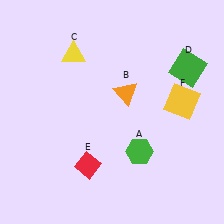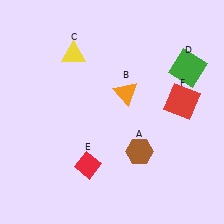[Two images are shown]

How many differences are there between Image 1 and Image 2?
There are 2 differences between the two images.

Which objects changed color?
A changed from green to brown. F changed from yellow to red.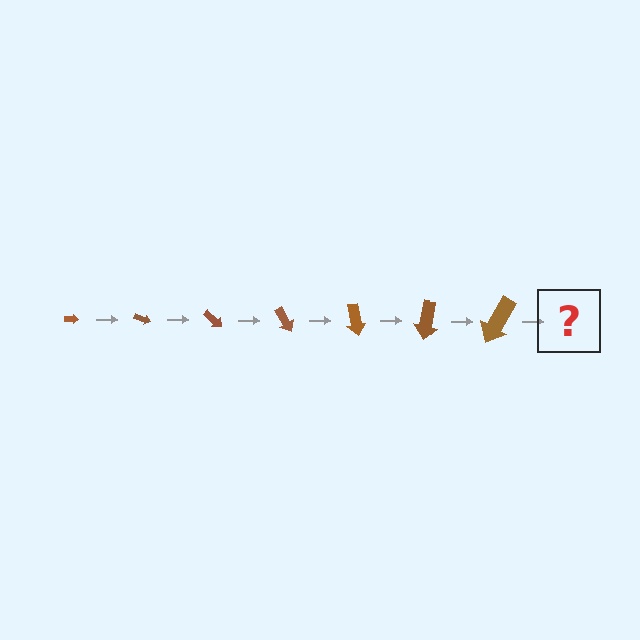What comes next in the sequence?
The next element should be an arrow, larger than the previous one and rotated 140 degrees from the start.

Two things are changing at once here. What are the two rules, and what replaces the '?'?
The two rules are that the arrow grows larger each step and it rotates 20 degrees each step. The '?' should be an arrow, larger than the previous one and rotated 140 degrees from the start.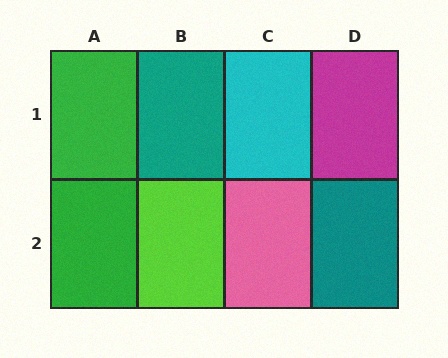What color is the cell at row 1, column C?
Cyan.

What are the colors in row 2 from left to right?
Green, lime, pink, teal.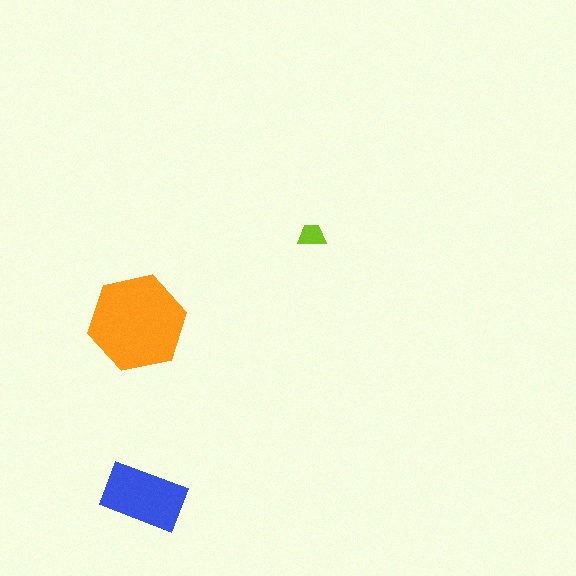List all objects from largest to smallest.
The orange hexagon, the blue rectangle, the lime trapezoid.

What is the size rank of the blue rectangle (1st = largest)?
2nd.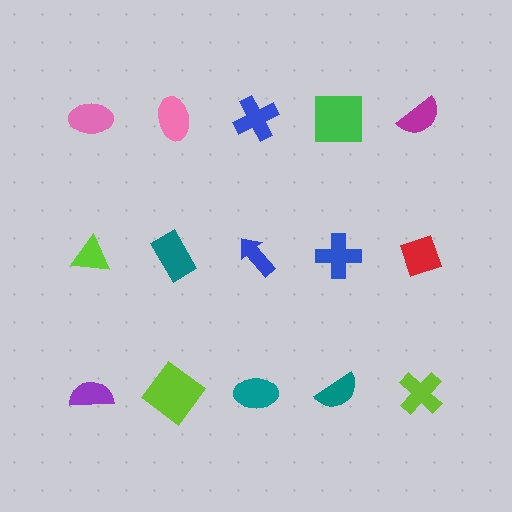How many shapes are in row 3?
5 shapes.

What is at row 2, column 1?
A lime triangle.